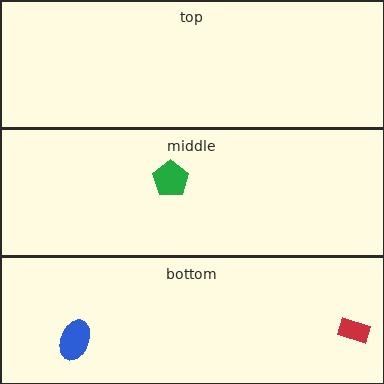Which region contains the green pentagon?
The middle region.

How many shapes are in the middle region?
1.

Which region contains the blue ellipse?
The bottom region.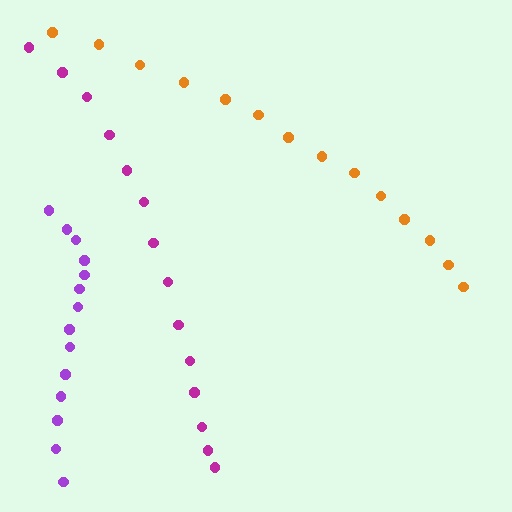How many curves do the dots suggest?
There are 3 distinct paths.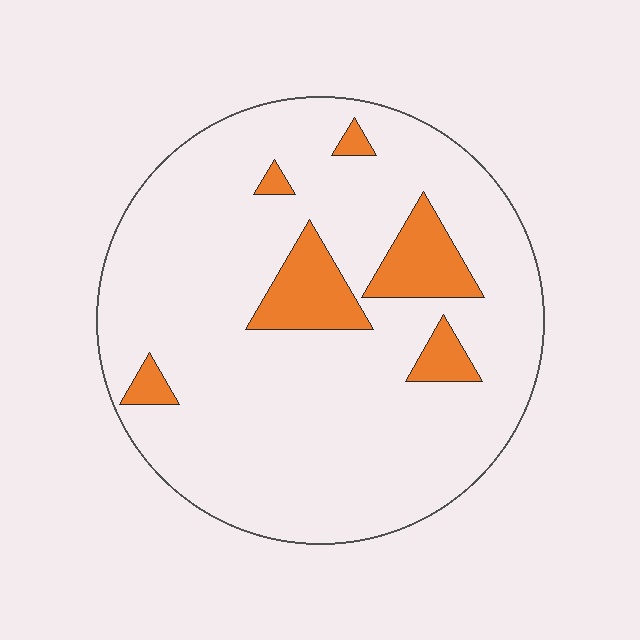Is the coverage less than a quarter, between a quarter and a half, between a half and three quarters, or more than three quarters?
Less than a quarter.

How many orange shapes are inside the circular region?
6.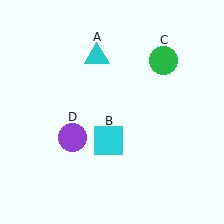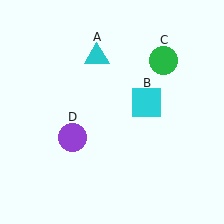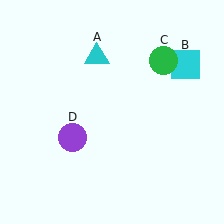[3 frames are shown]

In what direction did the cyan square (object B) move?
The cyan square (object B) moved up and to the right.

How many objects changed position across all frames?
1 object changed position: cyan square (object B).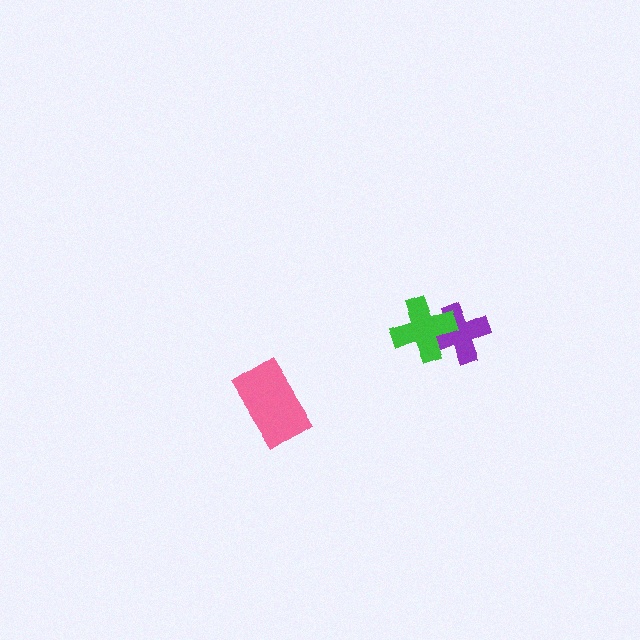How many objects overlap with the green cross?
1 object overlaps with the green cross.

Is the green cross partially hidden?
No, no other shape covers it.